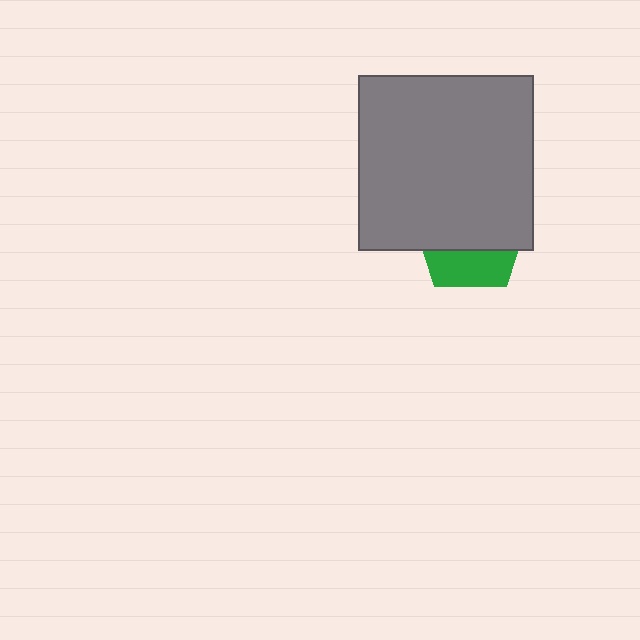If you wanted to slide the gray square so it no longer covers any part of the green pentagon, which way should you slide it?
Slide it up — that is the most direct way to separate the two shapes.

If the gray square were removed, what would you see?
You would see the complete green pentagon.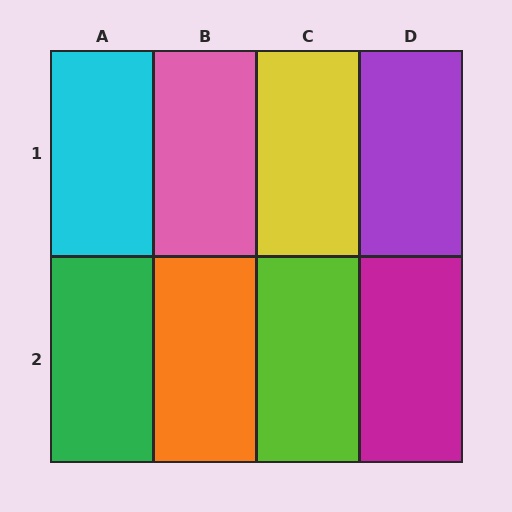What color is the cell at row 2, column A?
Green.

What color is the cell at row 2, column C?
Lime.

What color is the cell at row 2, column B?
Orange.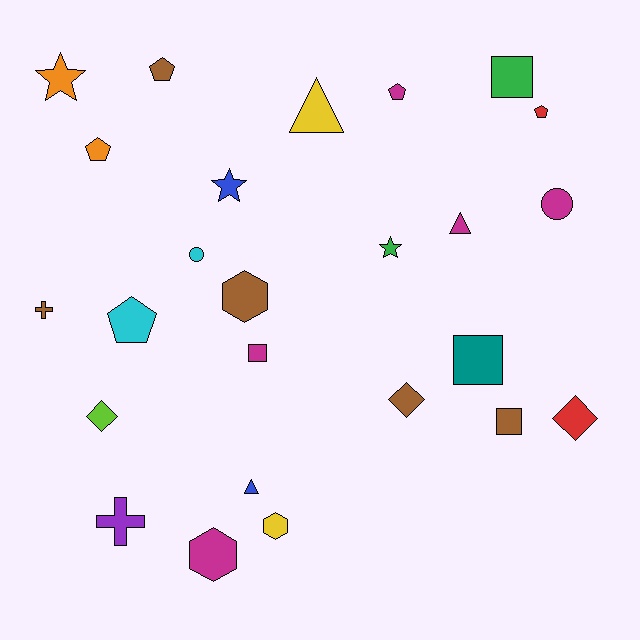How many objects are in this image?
There are 25 objects.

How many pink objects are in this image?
There are no pink objects.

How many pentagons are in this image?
There are 5 pentagons.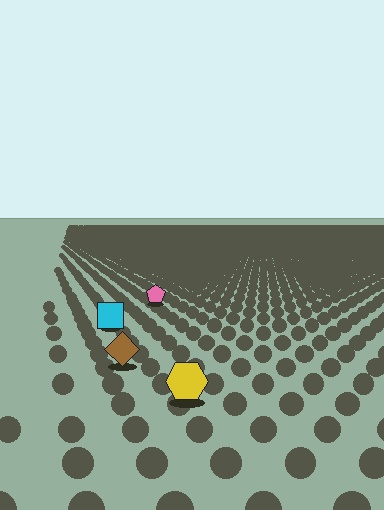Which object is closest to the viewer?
The yellow hexagon is closest. The texture marks near it are larger and more spread out.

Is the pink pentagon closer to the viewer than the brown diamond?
No. The brown diamond is closer — you can tell from the texture gradient: the ground texture is coarser near it.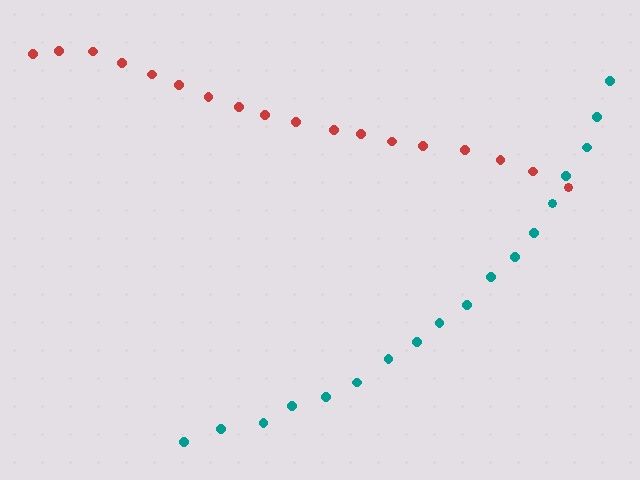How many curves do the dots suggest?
There are 2 distinct paths.